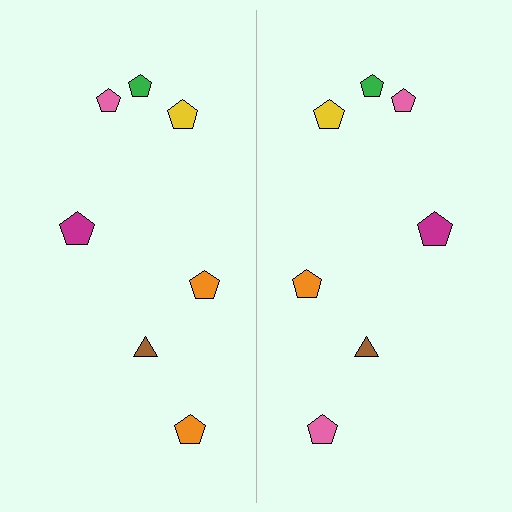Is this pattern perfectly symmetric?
No, the pattern is not perfectly symmetric. The pink pentagon on the right side breaks the symmetry — its mirror counterpart is orange.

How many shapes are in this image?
There are 14 shapes in this image.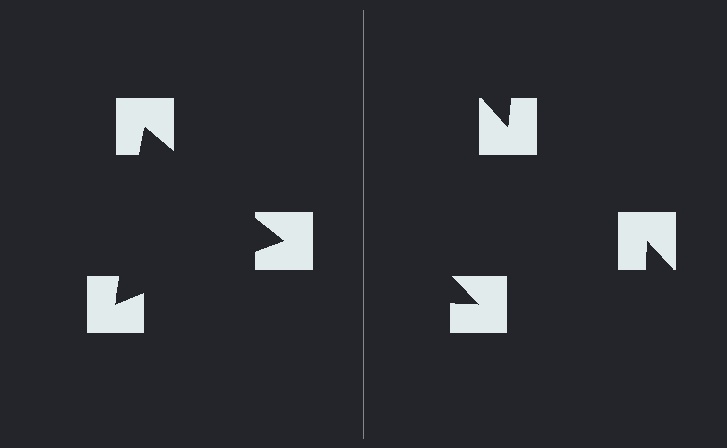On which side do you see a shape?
An illusory triangle appears on the left side. On the right side the wedge cuts are rotated, so no coherent shape forms.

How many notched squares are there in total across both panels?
6 — 3 on each side.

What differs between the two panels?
The notched squares are positioned identically on both sides; only the wedge orientations differ. On the left they align to a triangle; on the right they are misaligned.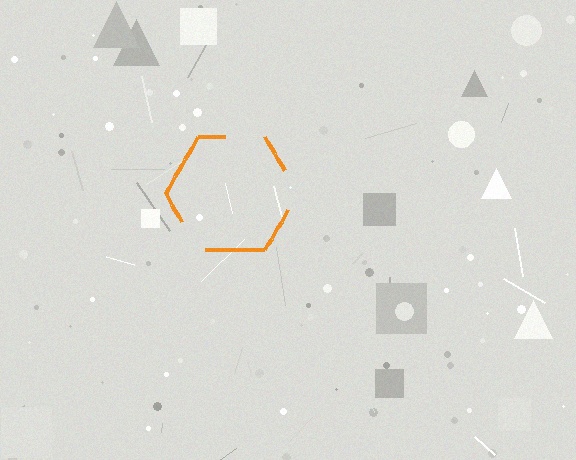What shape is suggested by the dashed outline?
The dashed outline suggests a hexagon.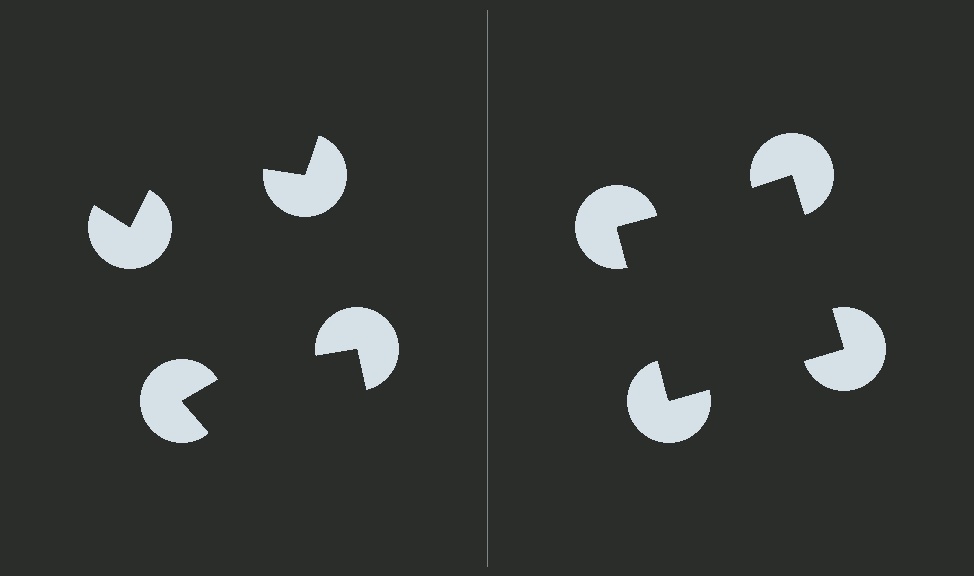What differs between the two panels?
The pac-man discs are positioned identically on both sides; only the wedge orientations differ. On the right they align to a square; on the left they are misaligned.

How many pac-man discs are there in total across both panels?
8 — 4 on each side.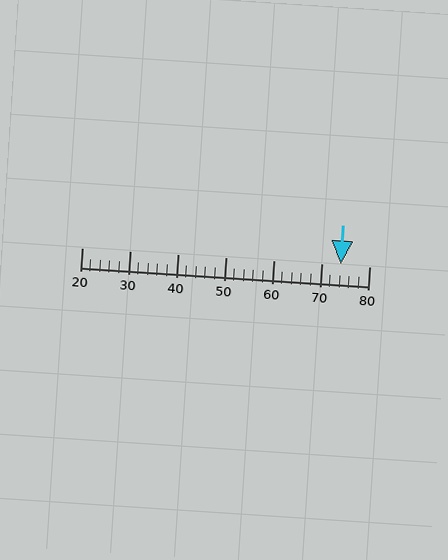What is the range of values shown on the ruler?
The ruler shows values from 20 to 80.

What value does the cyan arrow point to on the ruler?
The cyan arrow points to approximately 74.